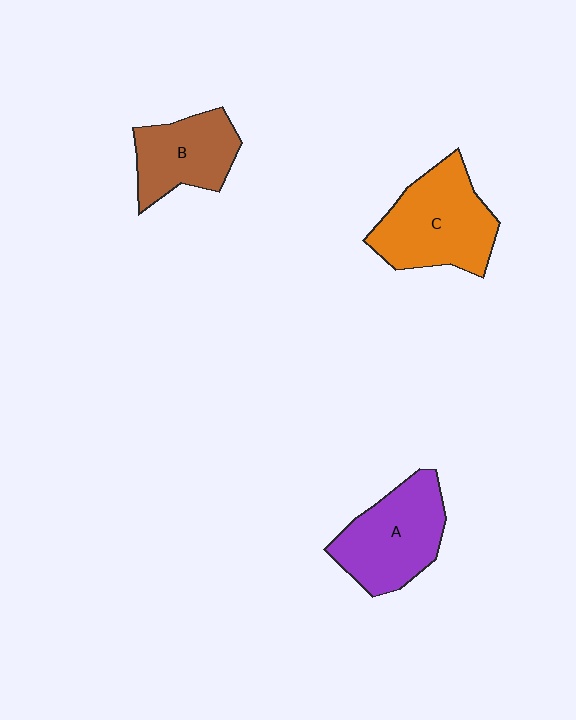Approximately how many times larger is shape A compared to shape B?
Approximately 1.3 times.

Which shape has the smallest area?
Shape B (brown).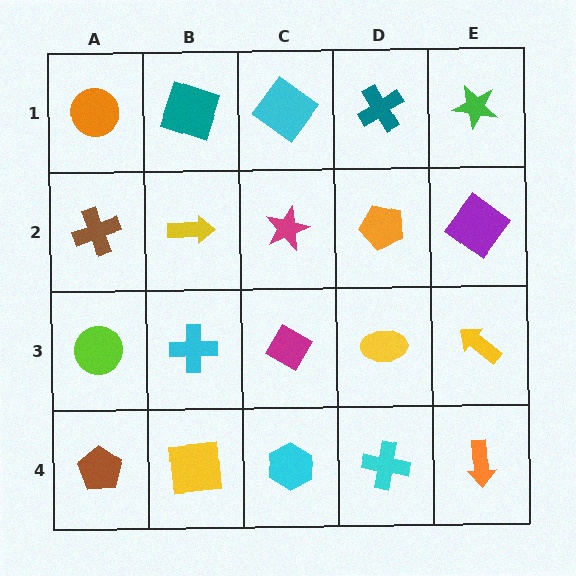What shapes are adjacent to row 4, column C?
A magenta diamond (row 3, column C), a yellow square (row 4, column B), a cyan cross (row 4, column D).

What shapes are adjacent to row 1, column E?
A purple diamond (row 2, column E), a teal cross (row 1, column D).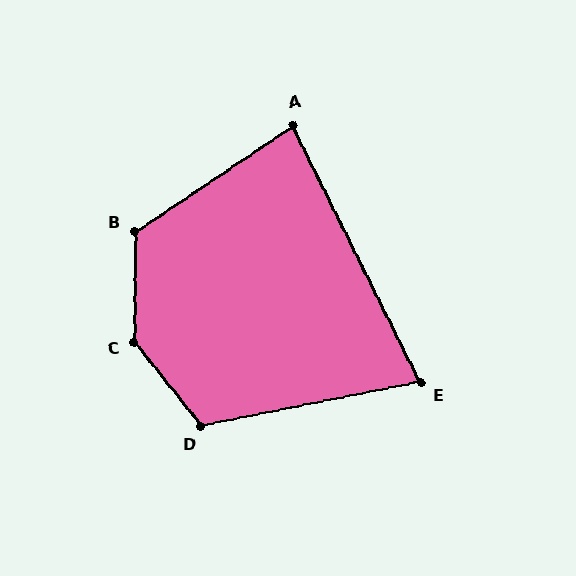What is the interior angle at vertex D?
Approximately 117 degrees (obtuse).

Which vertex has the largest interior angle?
C, at approximately 141 degrees.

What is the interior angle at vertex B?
Approximately 124 degrees (obtuse).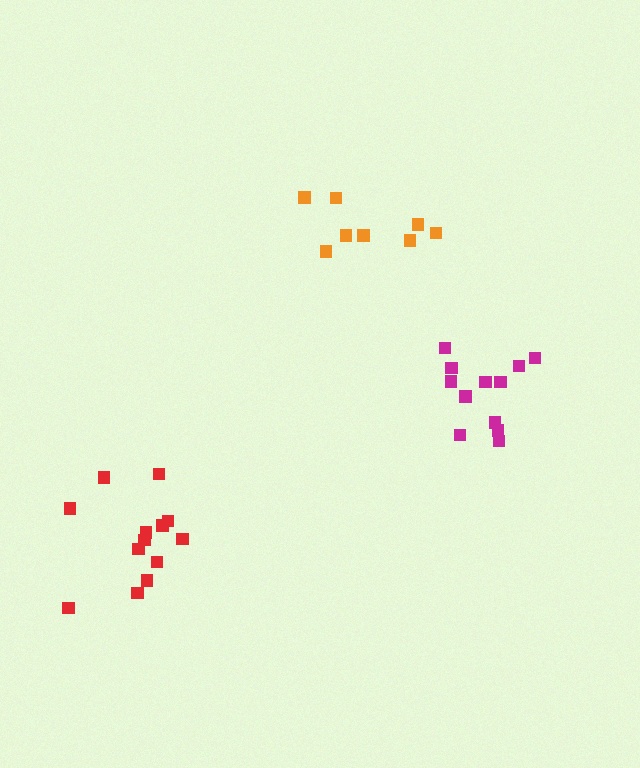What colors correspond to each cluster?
The clusters are colored: red, magenta, orange.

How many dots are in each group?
Group 1: 13 dots, Group 2: 12 dots, Group 3: 8 dots (33 total).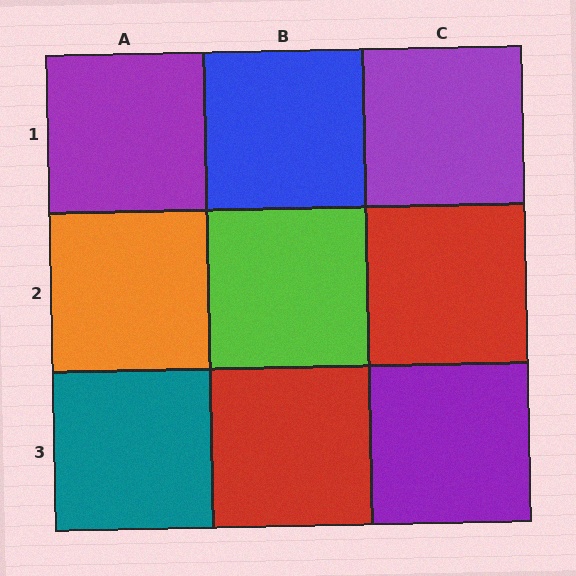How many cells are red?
2 cells are red.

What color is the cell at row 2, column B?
Lime.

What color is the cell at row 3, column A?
Teal.